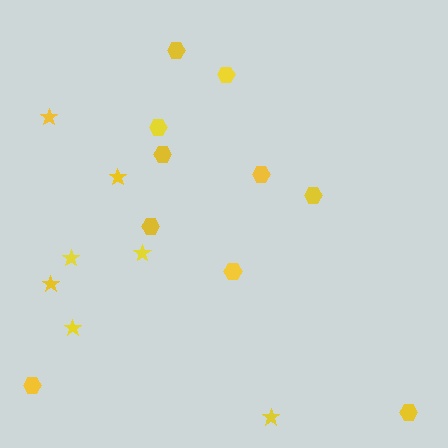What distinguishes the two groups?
There are 2 groups: one group of stars (7) and one group of hexagons (10).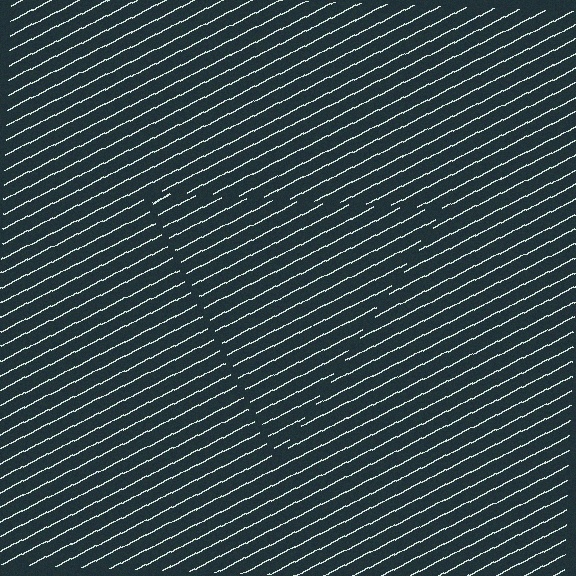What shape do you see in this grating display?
An illusory triangle. The interior of the shape contains the same grating, shifted by half a period — the contour is defined by the phase discontinuity where line-ends from the inner and outer gratings abut.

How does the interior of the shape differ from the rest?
The interior of the shape contains the same grating, shifted by half a period — the contour is defined by the phase discontinuity where line-ends from the inner and outer gratings abut.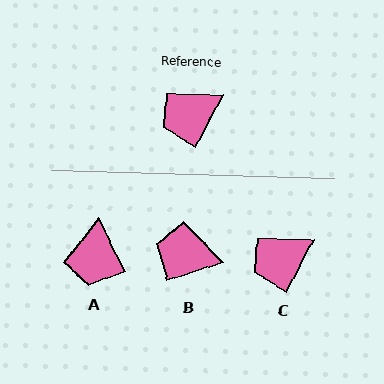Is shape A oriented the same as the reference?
No, it is off by about 54 degrees.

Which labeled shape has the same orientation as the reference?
C.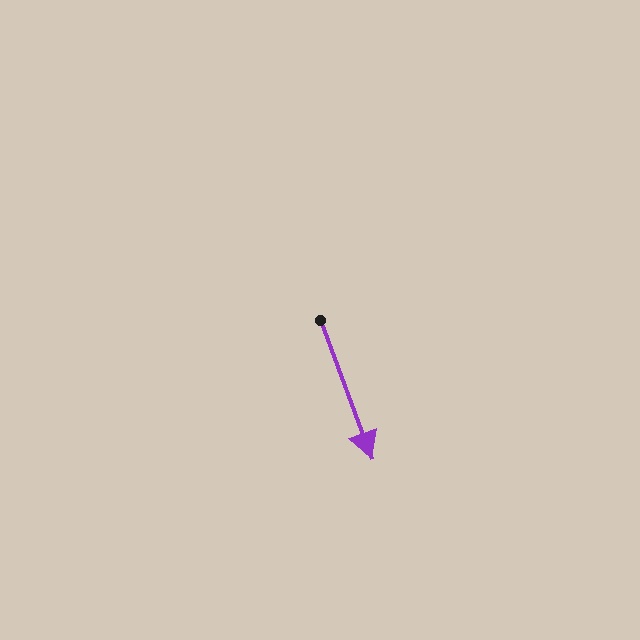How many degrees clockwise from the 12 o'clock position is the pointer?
Approximately 160 degrees.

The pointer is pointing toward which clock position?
Roughly 5 o'clock.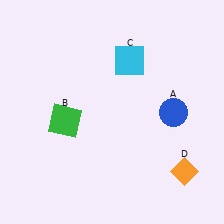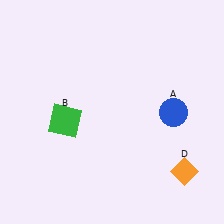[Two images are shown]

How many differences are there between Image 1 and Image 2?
There is 1 difference between the two images.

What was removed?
The cyan square (C) was removed in Image 2.